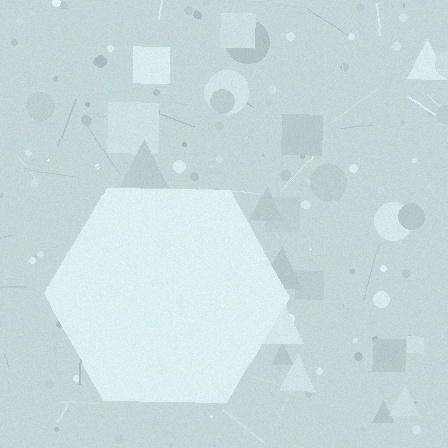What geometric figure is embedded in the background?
A hexagon is embedded in the background.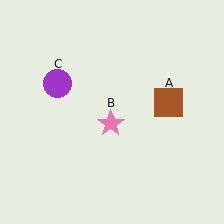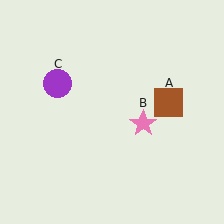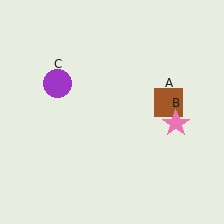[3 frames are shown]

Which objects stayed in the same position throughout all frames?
Brown square (object A) and purple circle (object C) remained stationary.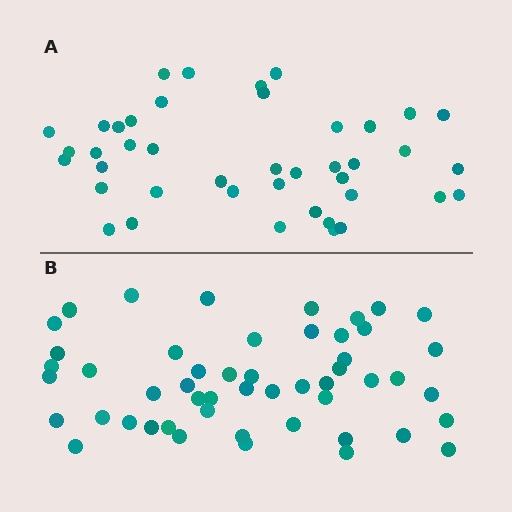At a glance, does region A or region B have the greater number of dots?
Region B (the bottom region) has more dots.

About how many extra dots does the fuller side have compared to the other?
Region B has roughly 8 or so more dots than region A.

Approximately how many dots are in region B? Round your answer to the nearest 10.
About 50 dots. (The exact count is 51, which rounds to 50.)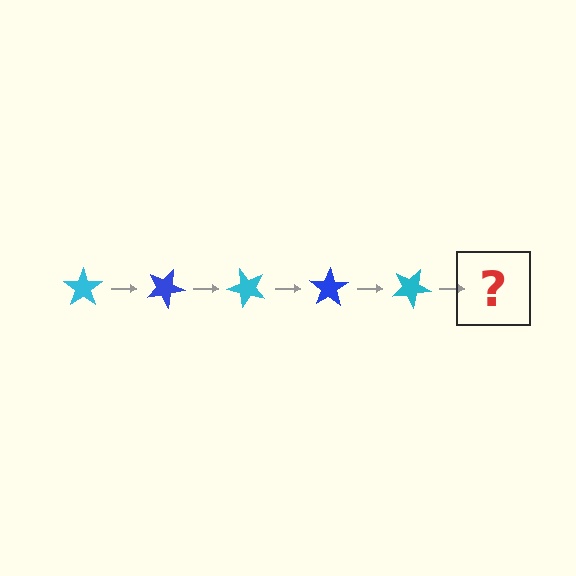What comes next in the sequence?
The next element should be a blue star, rotated 125 degrees from the start.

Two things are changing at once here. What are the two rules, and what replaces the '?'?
The two rules are that it rotates 25 degrees each step and the color cycles through cyan and blue. The '?' should be a blue star, rotated 125 degrees from the start.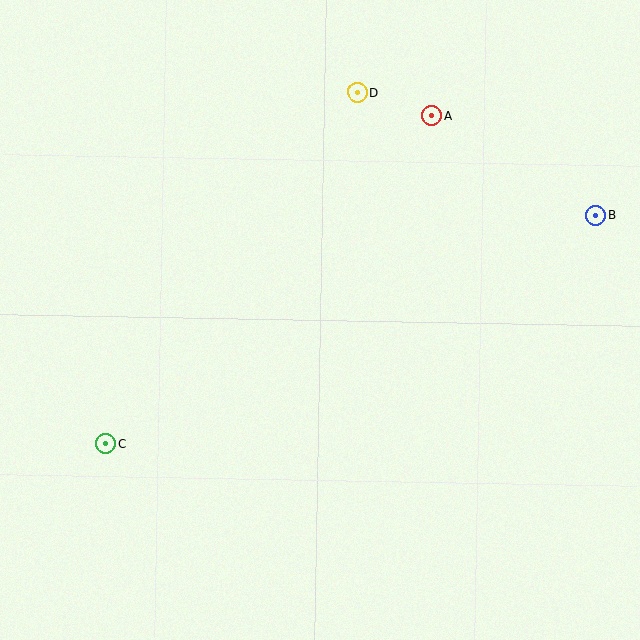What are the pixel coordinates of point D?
Point D is at (357, 92).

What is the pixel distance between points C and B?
The distance between C and B is 541 pixels.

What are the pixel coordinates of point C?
Point C is at (105, 444).